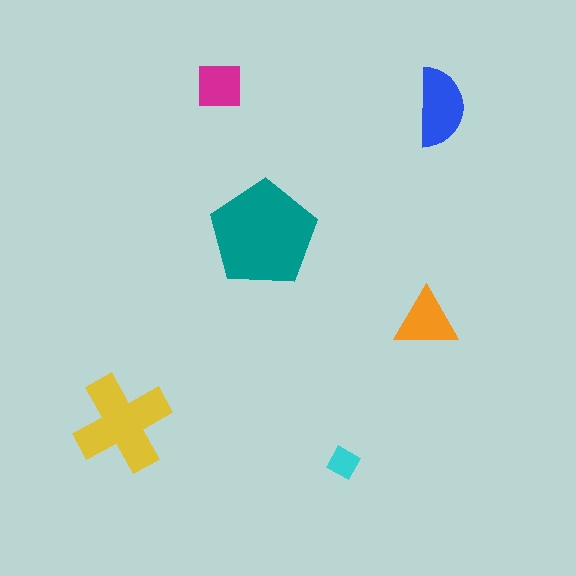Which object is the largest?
The teal pentagon.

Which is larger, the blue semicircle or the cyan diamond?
The blue semicircle.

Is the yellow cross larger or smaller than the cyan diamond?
Larger.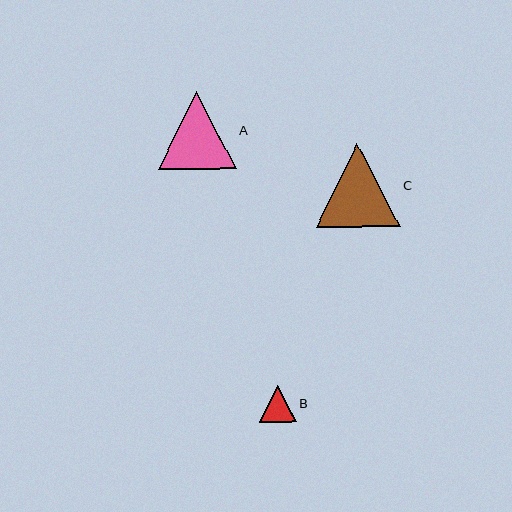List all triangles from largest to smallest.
From largest to smallest: C, A, B.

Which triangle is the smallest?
Triangle B is the smallest with a size of approximately 37 pixels.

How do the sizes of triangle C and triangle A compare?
Triangle C and triangle A are approximately the same size.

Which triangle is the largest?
Triangle C is the largest with a size of approximately 84 pixels.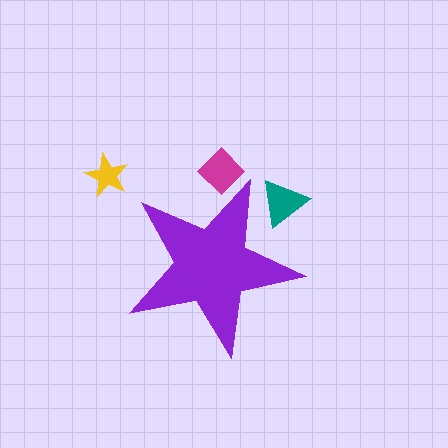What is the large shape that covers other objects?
A purple star.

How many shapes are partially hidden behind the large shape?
2 shapes are partially hidden.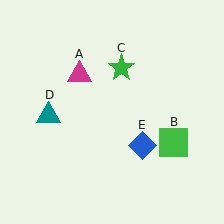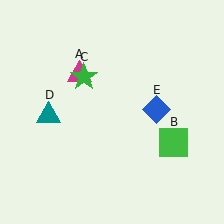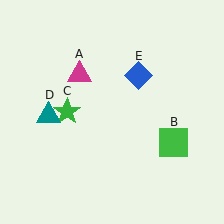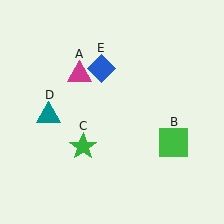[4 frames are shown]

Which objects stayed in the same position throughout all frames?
Magenta triangle (object A) and green square (object B) and teal triangle (object D) remained stationary.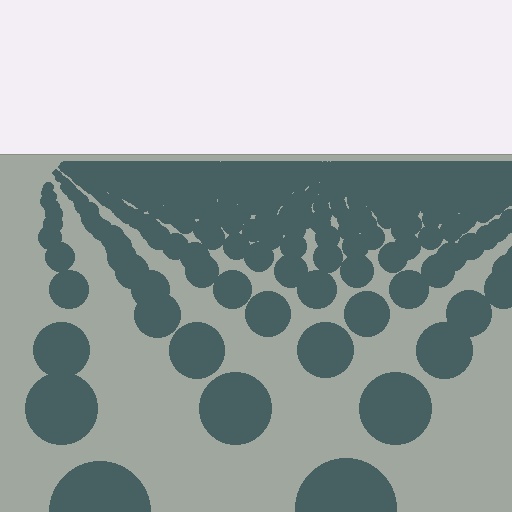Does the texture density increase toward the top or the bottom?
Density increases toward the top.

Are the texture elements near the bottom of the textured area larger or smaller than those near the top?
Larger. Near the bottom, elements are closer to the viewer and appear at a bigger on-screen size.